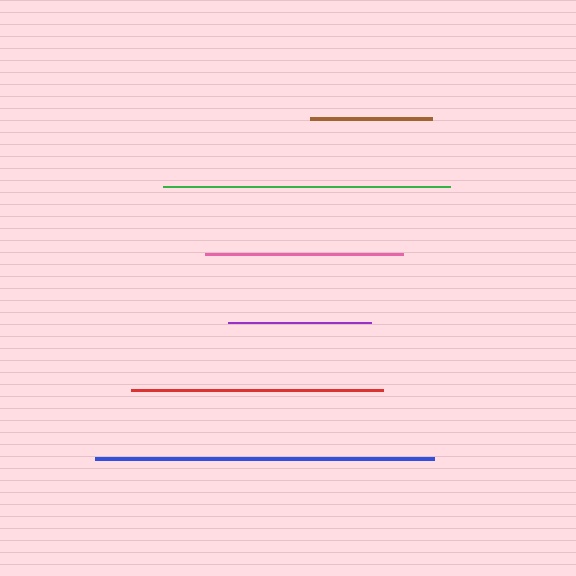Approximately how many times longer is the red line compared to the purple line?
The red line is approximately 1.8 times the length of the purple line.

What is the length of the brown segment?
The brown segment is approximately 123 pixels long.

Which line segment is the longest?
The blue line is the longest at approximately 338 pixels.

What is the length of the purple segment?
The purple segment is approximately 143 pixels long.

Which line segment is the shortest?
The brown line is the shortest at approximately 123 pixels.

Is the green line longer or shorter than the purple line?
The green line is longer than the purple line.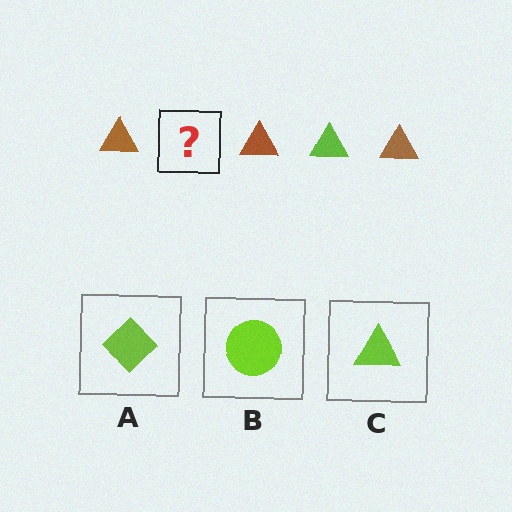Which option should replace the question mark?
Option C.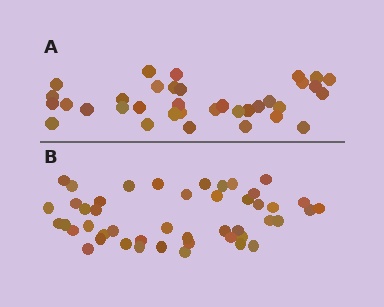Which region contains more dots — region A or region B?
Region B (the bottom region) has more dots.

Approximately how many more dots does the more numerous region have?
Region B has roughly 12 or so more dots than region A.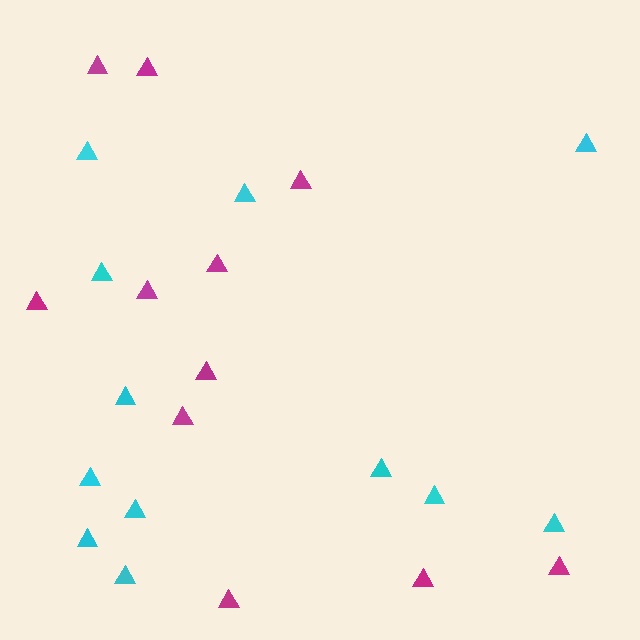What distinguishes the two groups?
There are 2 groups: one group of cyan triangles (12) and one group of magenta triangles (11).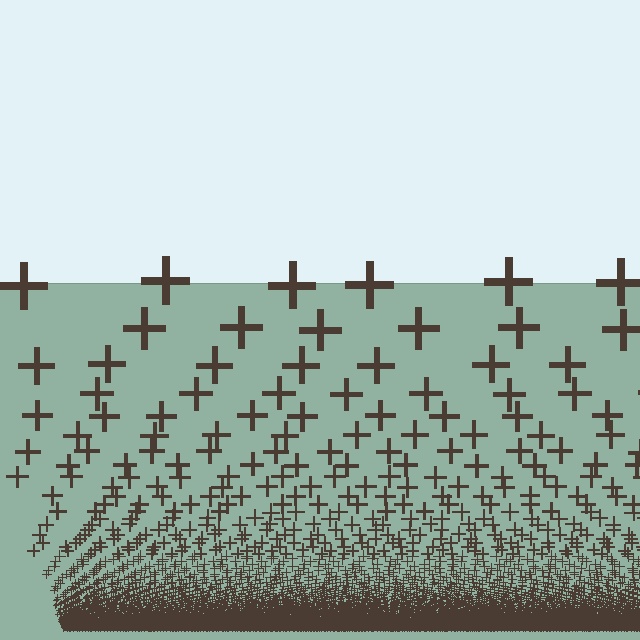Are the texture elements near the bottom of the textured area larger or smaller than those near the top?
Smaller. The gradient is inverted — elements near the bottom are smaller and denser.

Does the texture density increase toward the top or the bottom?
Density increases toward the bottom.